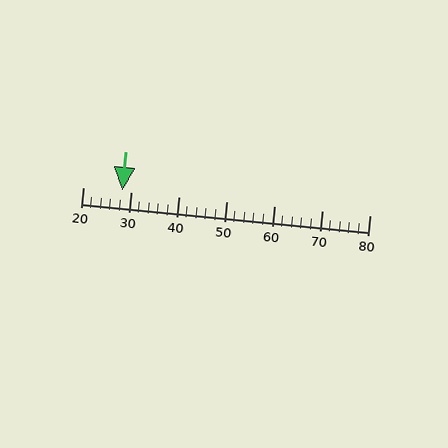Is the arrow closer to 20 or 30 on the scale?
The arrow is closer to 30.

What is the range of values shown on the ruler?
The ruler shows values from 20 to 80.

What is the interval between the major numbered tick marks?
The major tick marks are spaced 10 units apart.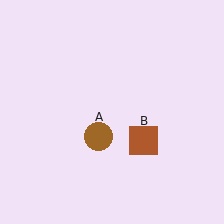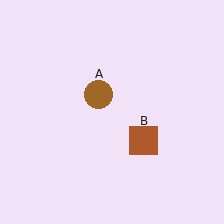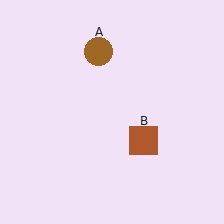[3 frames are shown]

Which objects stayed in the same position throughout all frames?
Brown square (object B) remained stationary.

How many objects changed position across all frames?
1 object changed position: brown circle (object A).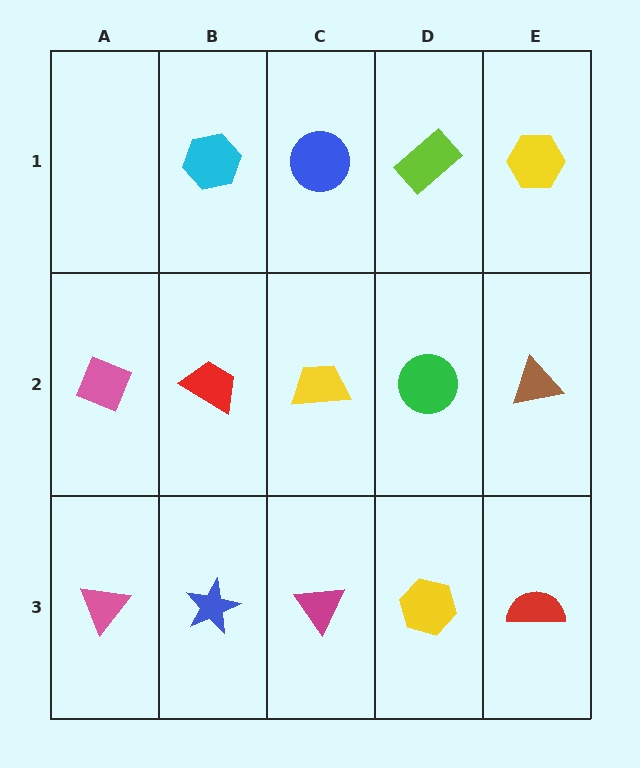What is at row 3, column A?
A pink triangle.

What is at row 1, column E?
A yellow hexagon.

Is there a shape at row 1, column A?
No, that cell is empty.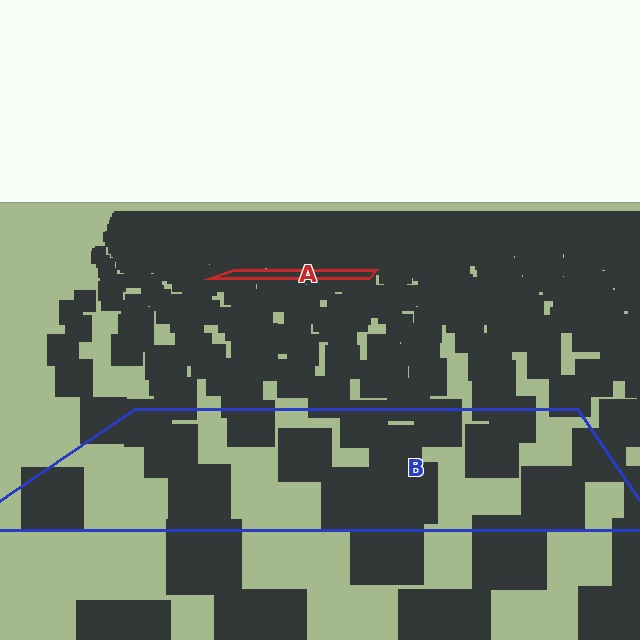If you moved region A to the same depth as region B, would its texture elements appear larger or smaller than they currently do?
They would appear larger. At a closer depth, the same texture elements are projected at a bigger on-screen size.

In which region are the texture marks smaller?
The texture marks are smaller in region A, because it is farther away.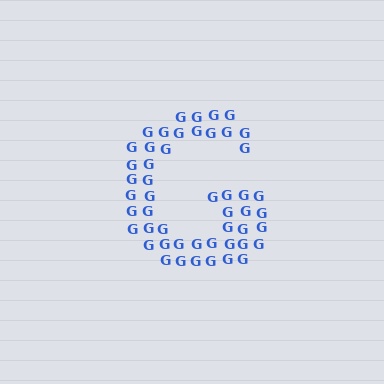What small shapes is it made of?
It is made of small letter G's.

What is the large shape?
The large shape is the letter G.